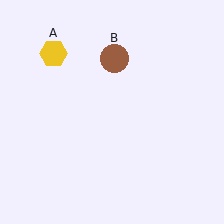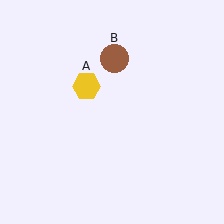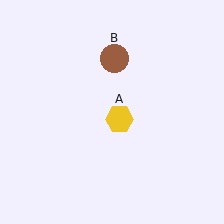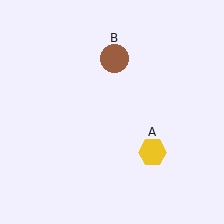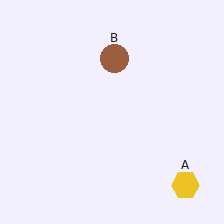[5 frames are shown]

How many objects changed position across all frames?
1 object changed position: yellow hexagon (object A).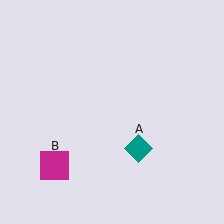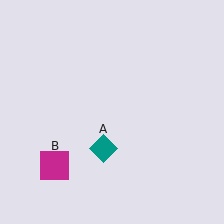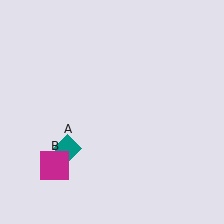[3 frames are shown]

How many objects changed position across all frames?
1 object changed position: teal diamond (object A).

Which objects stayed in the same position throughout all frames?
Magenta square (object B) remained stationary.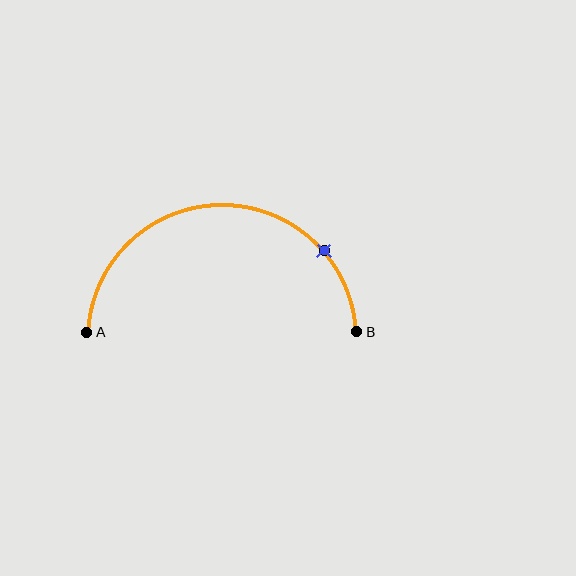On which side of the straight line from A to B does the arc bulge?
The arc bulges above the straight line connecting A and B.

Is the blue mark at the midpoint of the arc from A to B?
No. The blue mark lies on the arc but is closer to endpoint B. The arc midpoint would be at the point on the curve equidistant along the arc from both A and B.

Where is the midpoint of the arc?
The arc midpoint is the point on the curve farthest from the straight line joining A and B. It sits above that line.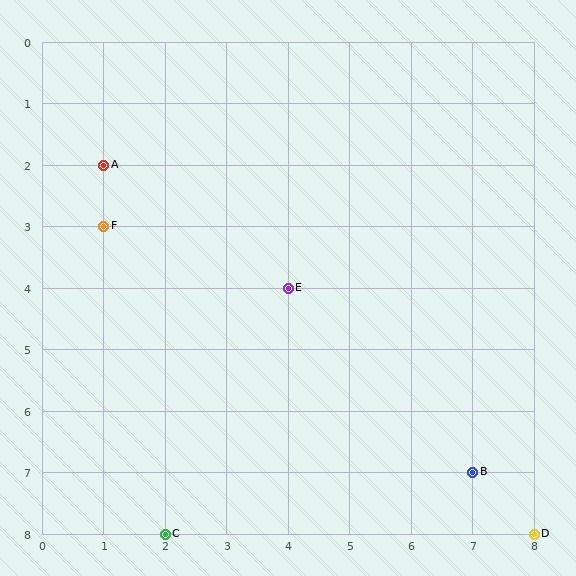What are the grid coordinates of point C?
Point C is at grid coordinates (2, 8).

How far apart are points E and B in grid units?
Points E and B are 3 columns and 3 rows apart (about 4.2 grid units diagonally).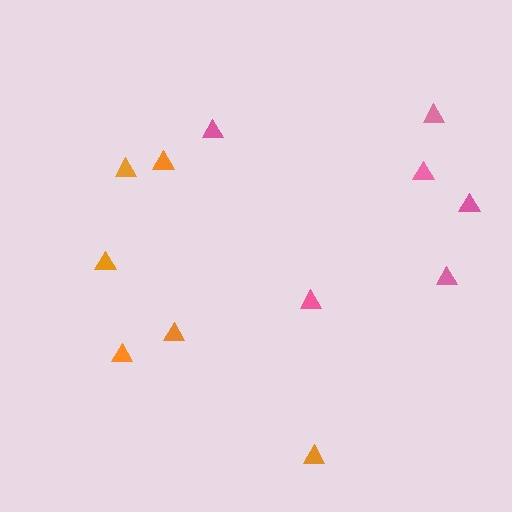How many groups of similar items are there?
There are 2 groups: one group of pink triangles (6) and one group of orange triangles (6).